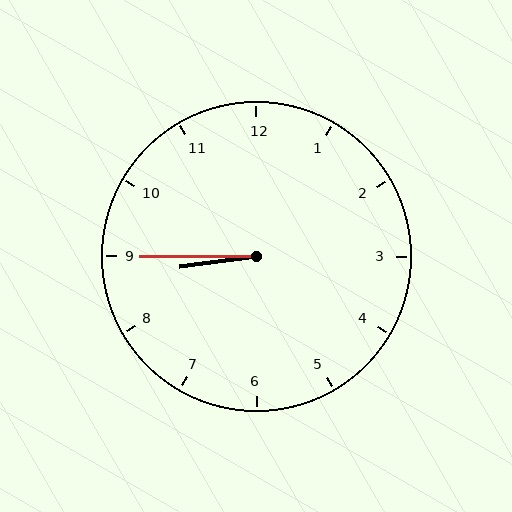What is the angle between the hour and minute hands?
Approximately 8 degrees.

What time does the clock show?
8:45.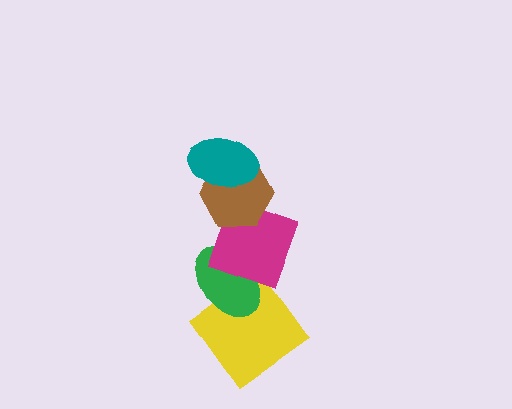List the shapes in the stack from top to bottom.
From top to bottom: the teal ellipse, the brown hexagon, the magenta square, the green ellipse, the yellow diamond.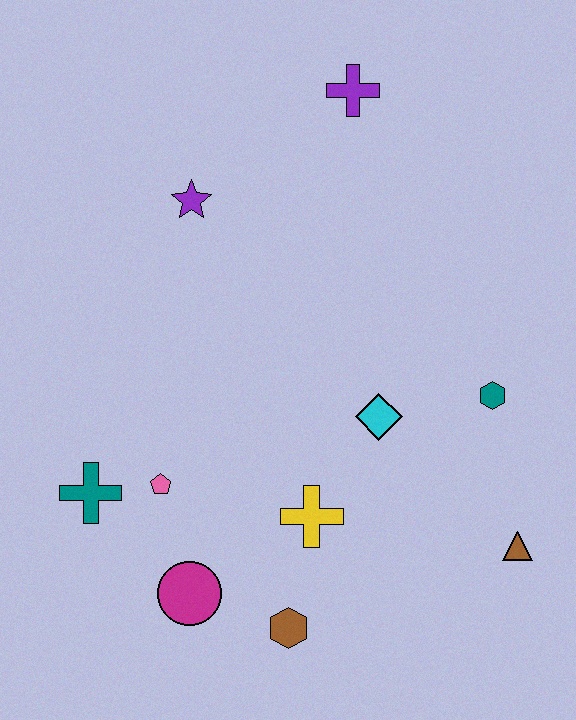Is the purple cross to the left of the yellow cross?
No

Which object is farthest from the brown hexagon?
The purple cross is farthest from the brown hexagon.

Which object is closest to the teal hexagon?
The cyan diamond is closest to the teal hexagon.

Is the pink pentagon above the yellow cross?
Yes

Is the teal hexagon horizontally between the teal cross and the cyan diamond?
No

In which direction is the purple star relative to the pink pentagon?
The purple star is above the pink pentagon.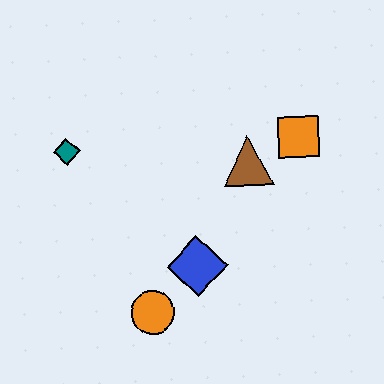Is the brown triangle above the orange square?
No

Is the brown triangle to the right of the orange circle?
Yes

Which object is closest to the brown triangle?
The orange square is closest to the brown triangle.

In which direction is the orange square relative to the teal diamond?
The orange square is to the right of the teal diamond.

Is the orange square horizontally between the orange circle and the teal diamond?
No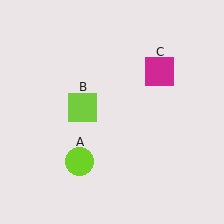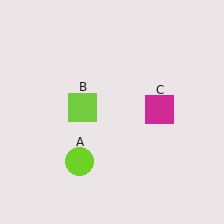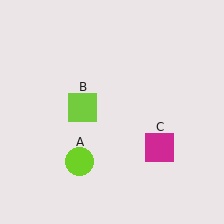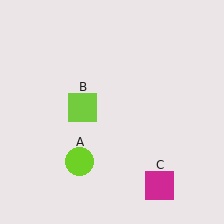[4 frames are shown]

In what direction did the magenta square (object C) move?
The magenta square (object C) moved down.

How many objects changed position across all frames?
1 object changed position: magenta square (object C).